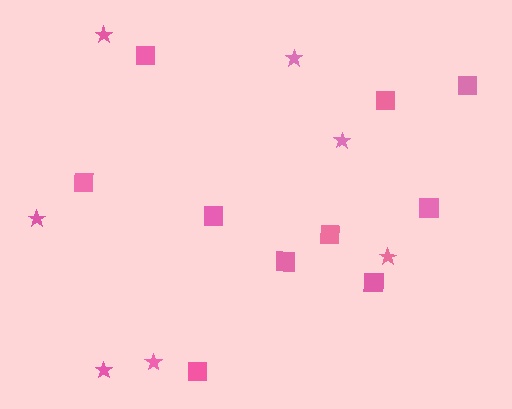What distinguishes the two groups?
There are 2 groups: one group of stars (7) and one group of squares (10).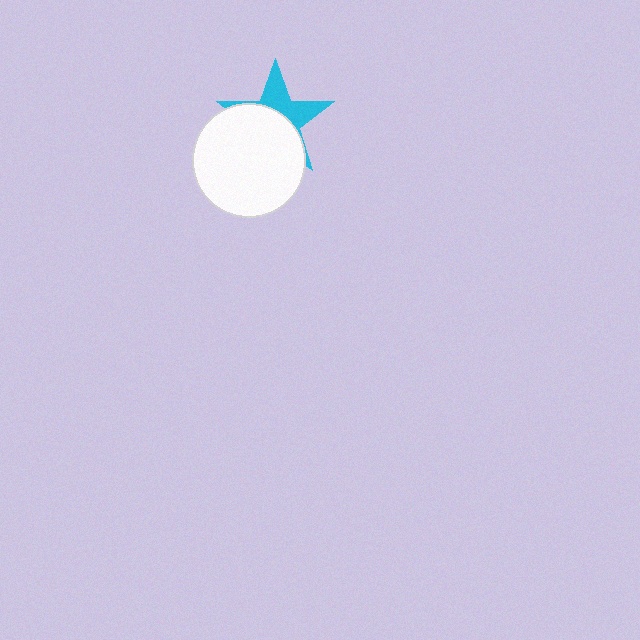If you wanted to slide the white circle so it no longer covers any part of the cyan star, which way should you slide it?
Slide it down — that is the most direct way to separate the two shapes.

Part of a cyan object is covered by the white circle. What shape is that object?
It is a star.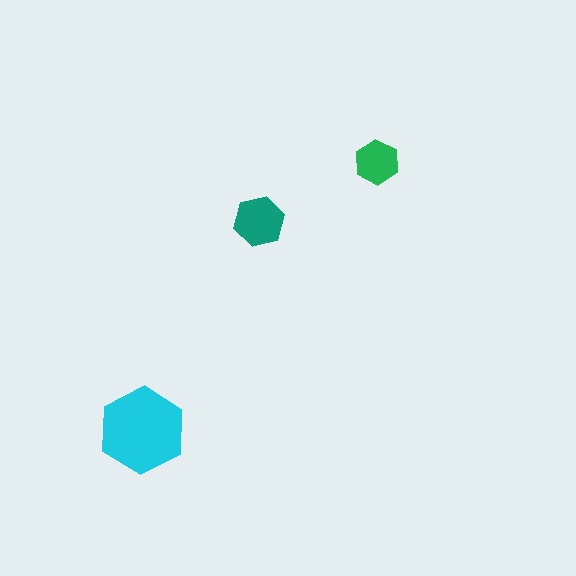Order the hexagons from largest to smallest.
the cyan one, the teal one, the green one.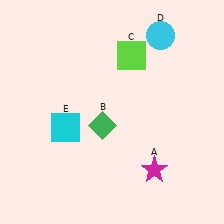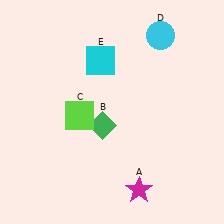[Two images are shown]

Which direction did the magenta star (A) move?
The magenta star (A) moved down.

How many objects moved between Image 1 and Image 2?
3 objects moved between the two images.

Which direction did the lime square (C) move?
The lime square (C) moved down.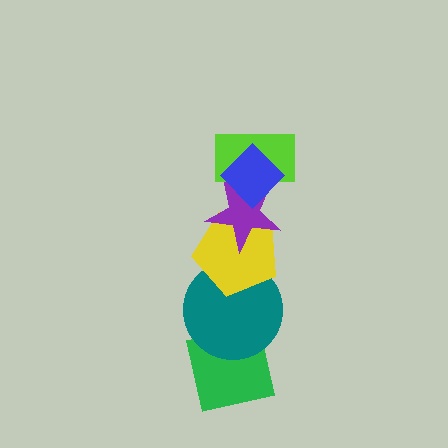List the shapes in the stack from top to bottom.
From top to bottom: the blue diamond, the lime rectangle, the purple star, the yellow pentagon, the teal circle, the green square.